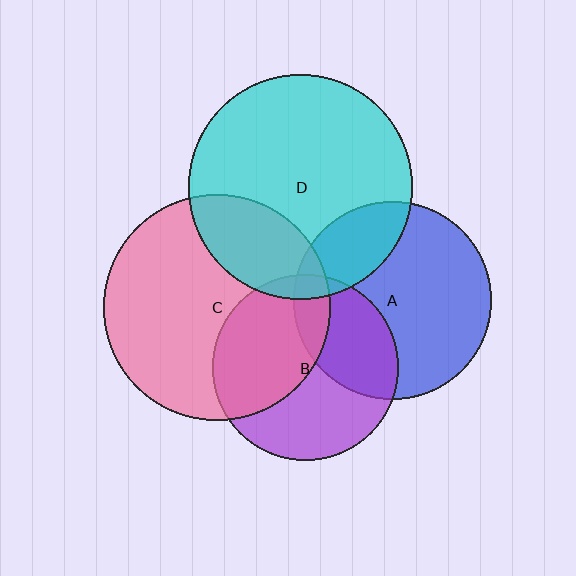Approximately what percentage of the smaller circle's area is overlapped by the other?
Approximately 45%.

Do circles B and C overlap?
Yes.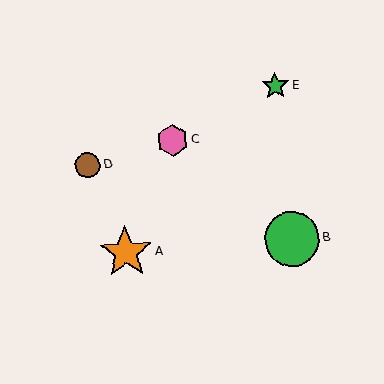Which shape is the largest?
The green circle (labeled B) is the largest.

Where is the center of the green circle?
The center of the green circle is at (292, 239).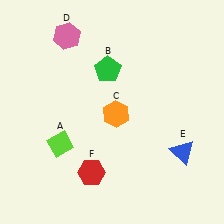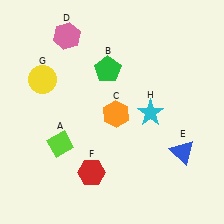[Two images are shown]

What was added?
A yellow circle (G), a cyan star (H) were added in Image 2.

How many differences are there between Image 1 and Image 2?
There are 2 differences between the two images.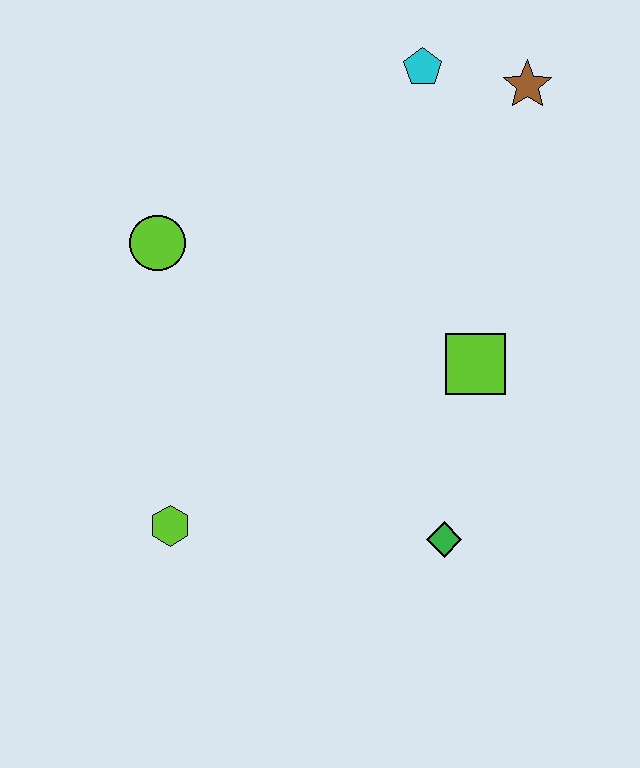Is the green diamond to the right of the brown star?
No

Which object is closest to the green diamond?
The lime square is closest to the green diamond.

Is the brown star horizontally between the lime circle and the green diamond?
No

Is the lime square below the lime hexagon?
No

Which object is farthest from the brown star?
The lime hexagon is farthest from the brown star.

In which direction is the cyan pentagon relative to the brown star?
The cyan pentagon is to the left of the brown star.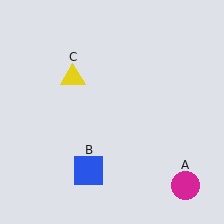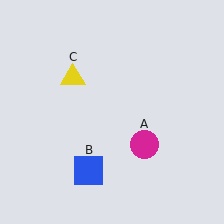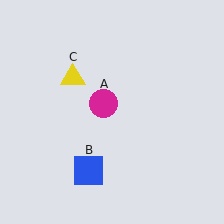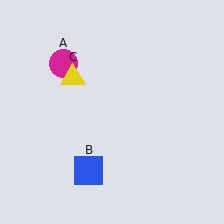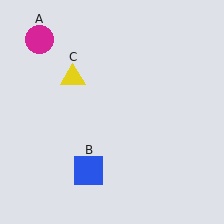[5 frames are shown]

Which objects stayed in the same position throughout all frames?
Blue square (object B) and yellow triangle (object C) remained stationary.